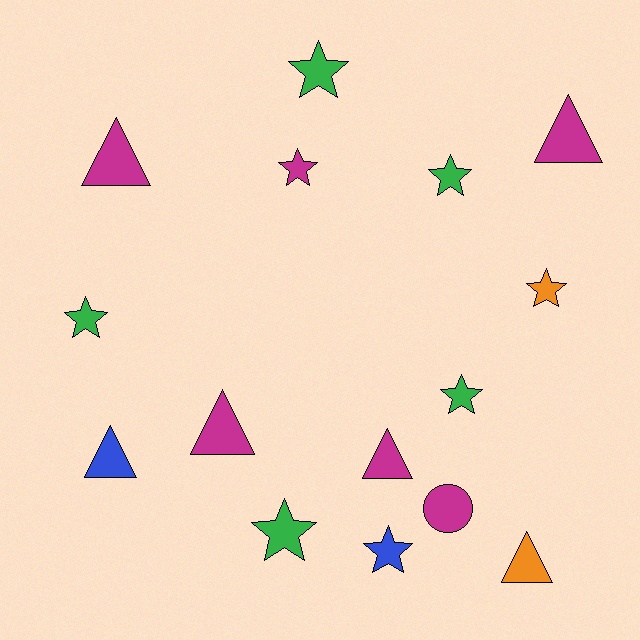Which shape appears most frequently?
Star, with 8 objects.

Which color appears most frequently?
Magenta, with 6 objects.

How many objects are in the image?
There are 15 objects.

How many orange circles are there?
There are no orange circles.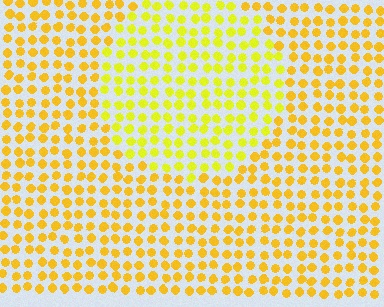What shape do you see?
I see a circle.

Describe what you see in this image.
The image is filled with small yellow elements in a uniform arrangement. A circle-shaped region is visible where the elements are tinted to a slightly different hue, forming a subtle color boundary.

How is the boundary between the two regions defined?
The boundary is defined purely by a slight shift in hue (about 21 degrees). Spacing, size, and orientation are identical on both sides.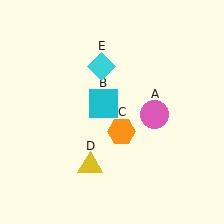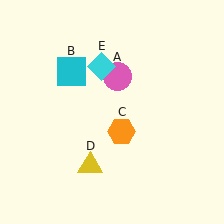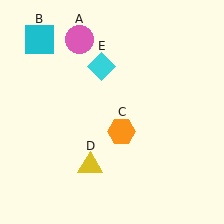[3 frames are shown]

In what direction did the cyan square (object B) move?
The cyan square (object B) moved up and to the left.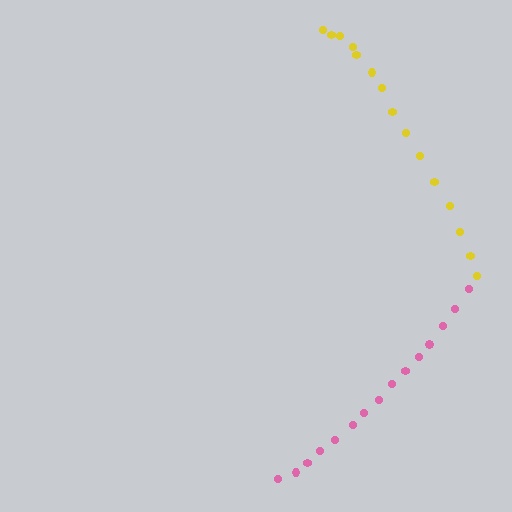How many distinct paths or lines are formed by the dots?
There are 2 distinct paths.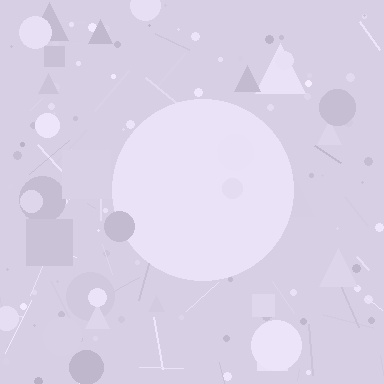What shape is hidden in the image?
A circle is hidden in the image.